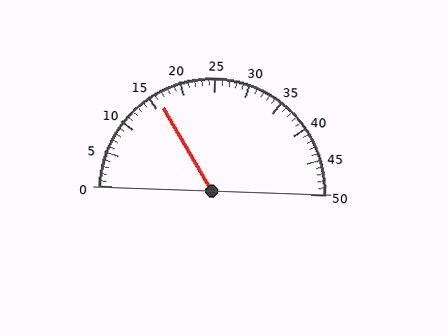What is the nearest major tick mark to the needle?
The nearest major tick mark is 15.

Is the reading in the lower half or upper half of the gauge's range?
The reading is in the lower half of the range (0 to 50).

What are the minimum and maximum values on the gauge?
The gauge ranges from 0 to 50.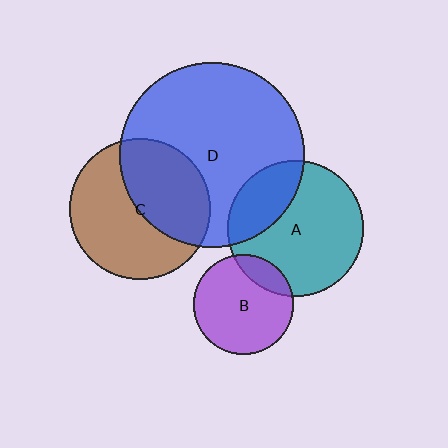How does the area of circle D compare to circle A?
Approximately 1.9 times.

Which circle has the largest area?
Circle D (blue).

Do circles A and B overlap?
Yes.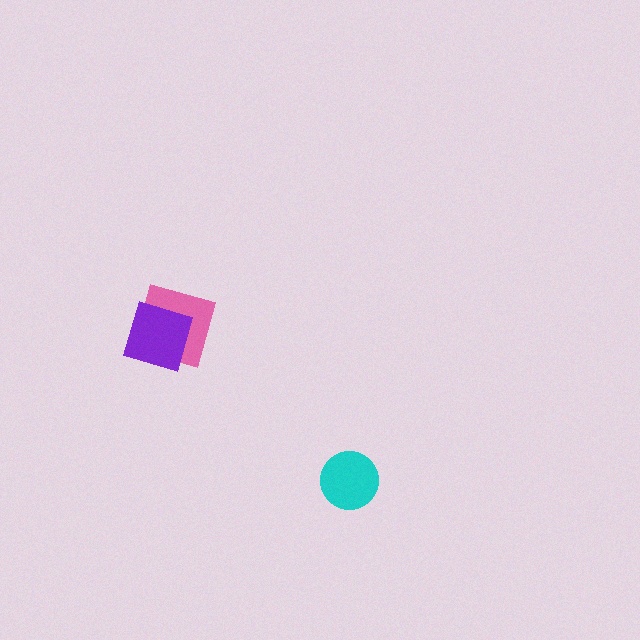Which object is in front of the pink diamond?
The purple square is in front of the pink diamond.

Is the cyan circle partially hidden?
No, no other shape covers it.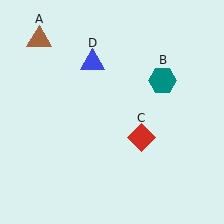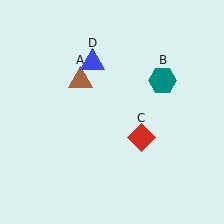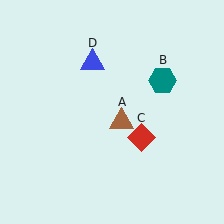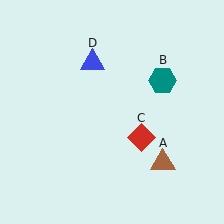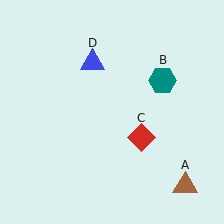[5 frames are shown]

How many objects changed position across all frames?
1 object changed position: brown triangle (object A).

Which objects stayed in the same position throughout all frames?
Teal hexagon (object B) and red diamond (object C) and blue triangle (object D) remained stationary.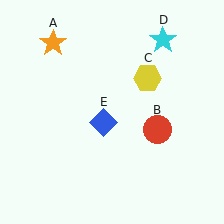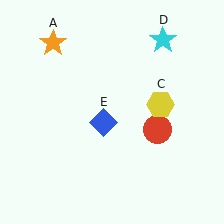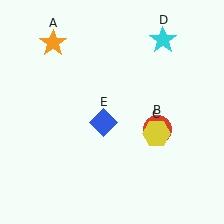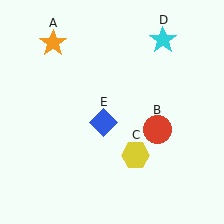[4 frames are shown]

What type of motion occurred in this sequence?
The yellow hexagon (object C) rotated clockwise around the center of the scene.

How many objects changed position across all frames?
1 object changed position: yellow hexagon (object C).